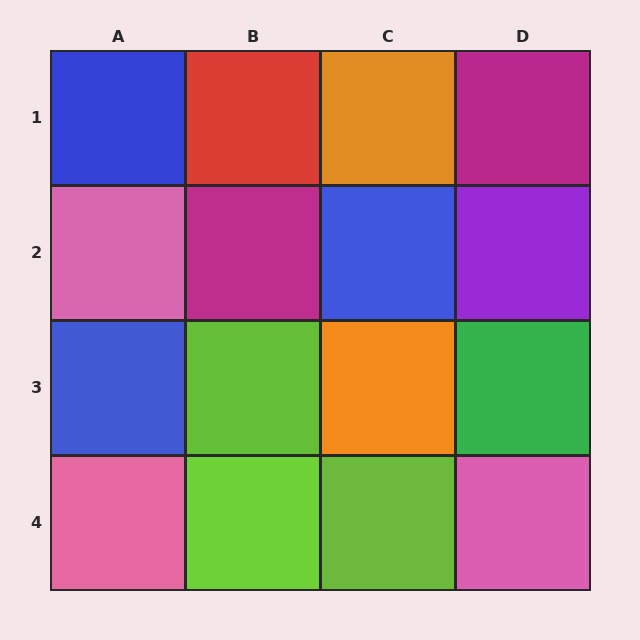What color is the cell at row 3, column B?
Lime.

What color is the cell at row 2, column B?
Magenta.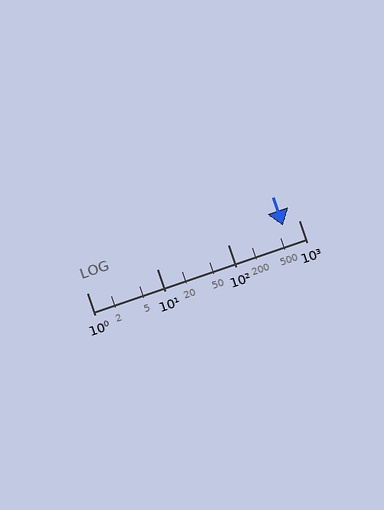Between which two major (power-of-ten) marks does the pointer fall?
The pointer is between 100 and 1000.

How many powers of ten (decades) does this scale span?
The scale spans 3 decades, from 1 to 1000.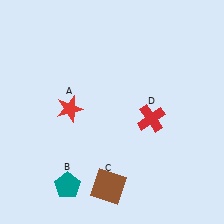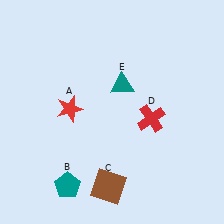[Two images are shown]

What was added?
A teal triangle (E) was added in Image 2.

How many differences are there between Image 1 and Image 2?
There is 1 difference between the two images.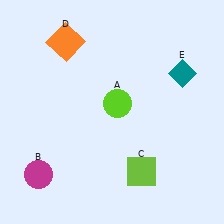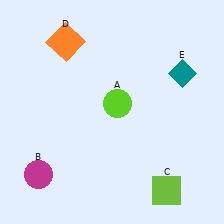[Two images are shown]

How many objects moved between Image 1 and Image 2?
1 object moved between the two images.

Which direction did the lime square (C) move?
The lime square (C) moved right.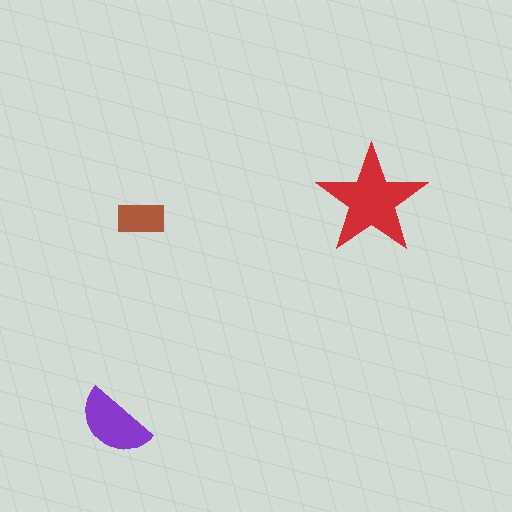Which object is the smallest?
The brown rectangle.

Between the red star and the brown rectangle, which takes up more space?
The red star.